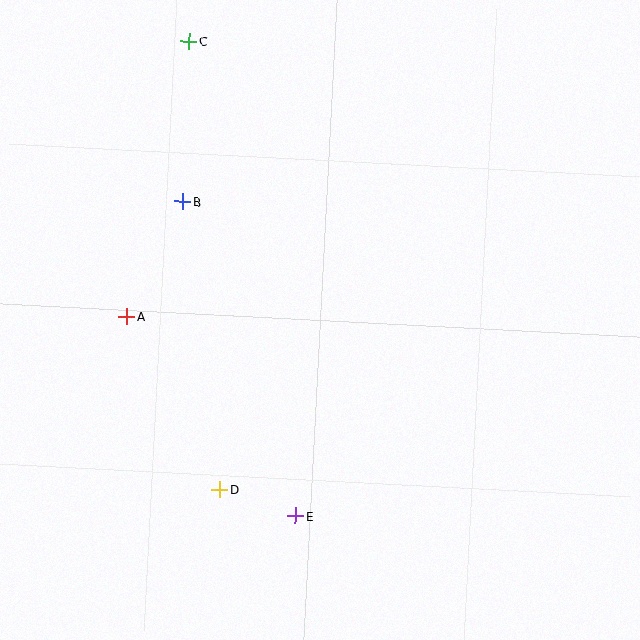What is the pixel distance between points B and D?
The distance between B and D is 290 pixels.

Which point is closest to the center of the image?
Point B at (183, 201) is closest to the center.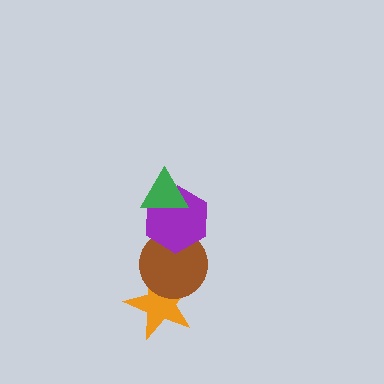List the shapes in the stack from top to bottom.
From top to bottom: the green triangle, the purple hexagon, the brown circle, the orange star.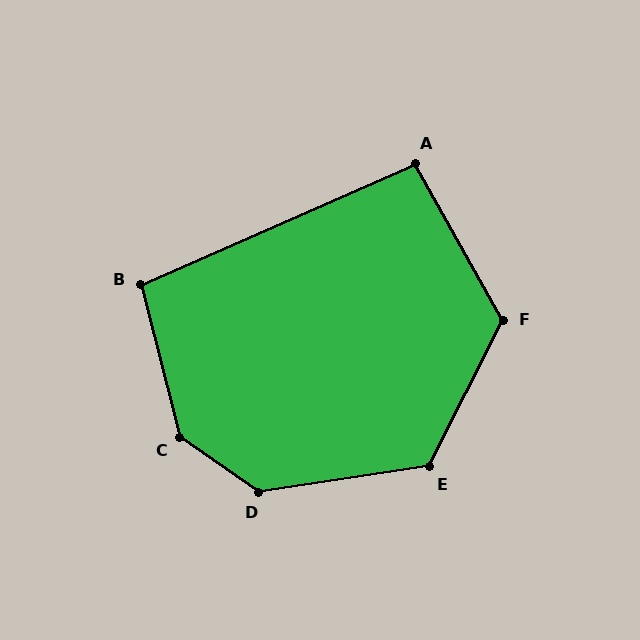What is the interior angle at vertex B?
Approximately 100 degrees (obtuse).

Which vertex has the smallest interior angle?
A, at approximately 96 degrees.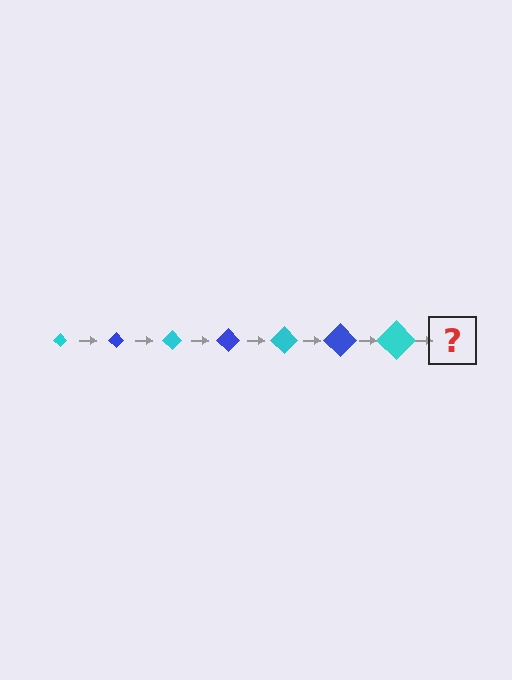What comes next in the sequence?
The next element should be a blue diamond, larger than the previous one.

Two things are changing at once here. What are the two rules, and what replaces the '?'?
The two rules are that the diamond grows larger each step and the color cycles through cyan and blue. The '?' should be a blue diamond, larger than the previous one.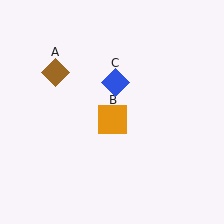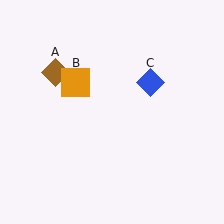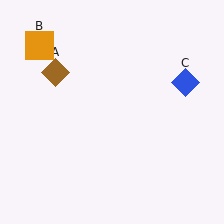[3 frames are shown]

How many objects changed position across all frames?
2 objects changed position: orange square (object B), blue diamond (object C).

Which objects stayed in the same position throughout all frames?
Brown diamond (object A) remained stationary.